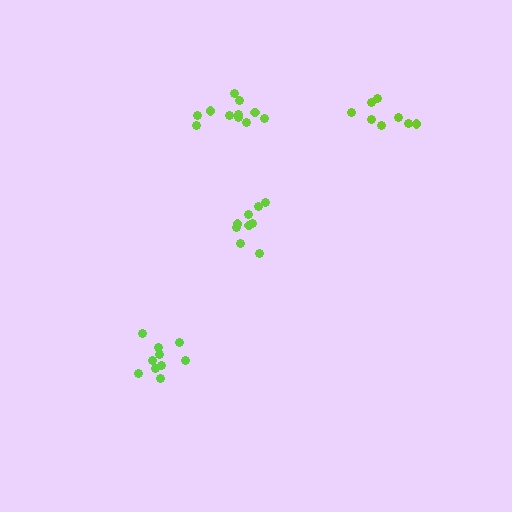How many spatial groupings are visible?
There are 4 spatial groupings.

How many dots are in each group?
Group 1: 9 dots, Group 2: 8 dots, Group 3: 11 dots, Group 4: 10 dots (38 total).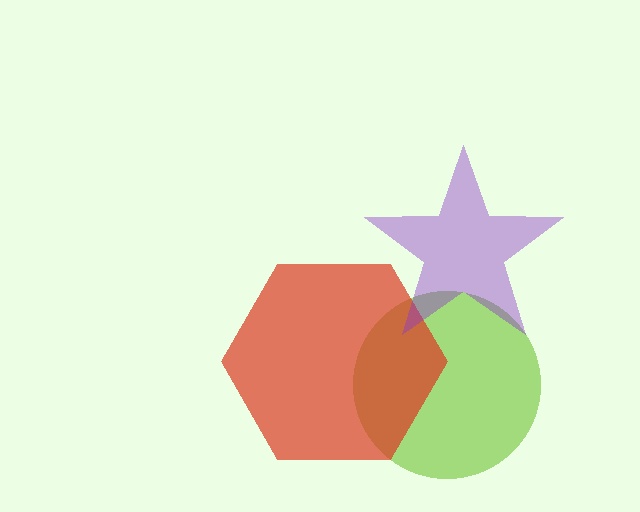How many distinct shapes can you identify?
There are 3 distinct shapes: a lime circle, a red hexagon, a purple star.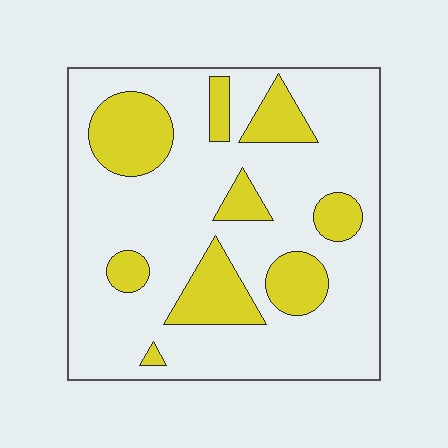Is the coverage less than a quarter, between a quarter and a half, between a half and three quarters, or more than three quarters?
Less than a quarter.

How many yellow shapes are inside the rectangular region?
9.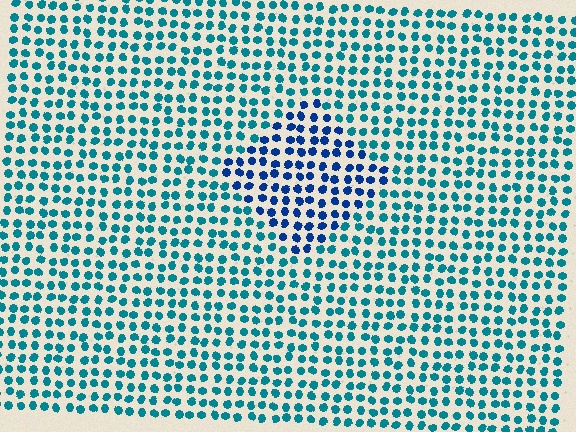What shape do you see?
I see a diamond.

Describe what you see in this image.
The image is filled with small teal elements in a uniform arrangement. A diamond-shaped region is visible where the elements are tinted to a slightly different hue, forming a subtle color boundary.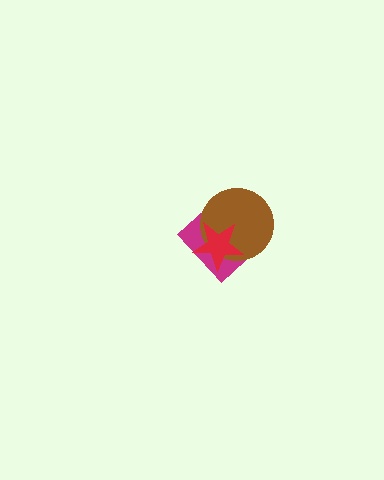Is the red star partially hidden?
No, no other shape covers it.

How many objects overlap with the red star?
2 objects overlap with the red star.